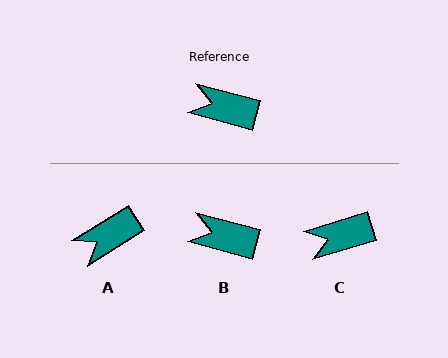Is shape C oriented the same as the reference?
No, it is off by about 32 degrees.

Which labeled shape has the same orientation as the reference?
B.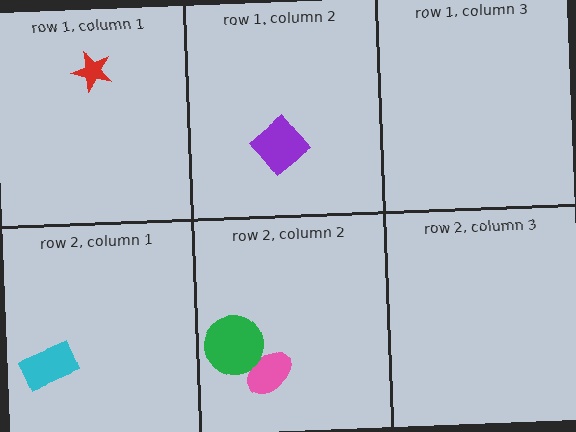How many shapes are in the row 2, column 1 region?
1.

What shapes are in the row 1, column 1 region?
The red star.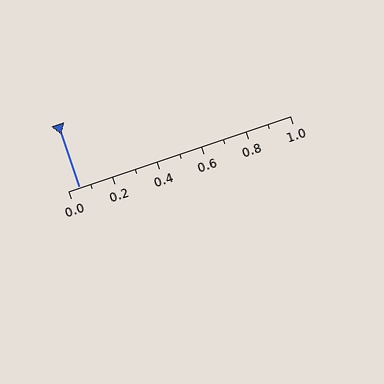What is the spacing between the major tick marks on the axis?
The major ticks are spaced 0.2 apart.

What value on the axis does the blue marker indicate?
The marker indicates approximately 0.05.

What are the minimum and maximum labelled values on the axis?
The axis runs from 0.0 to 1.0.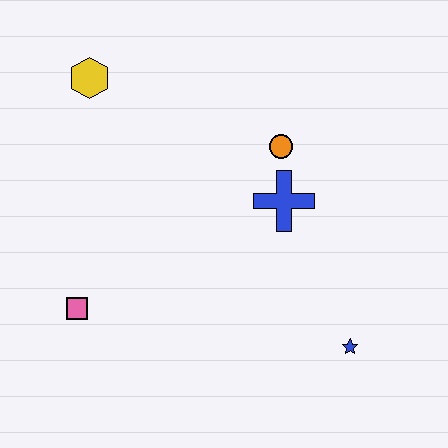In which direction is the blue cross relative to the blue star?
The blue cross is above the blue star.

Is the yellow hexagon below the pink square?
No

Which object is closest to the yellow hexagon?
The orange circle is closest to the yellow hexagon.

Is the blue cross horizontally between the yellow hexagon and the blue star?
Yes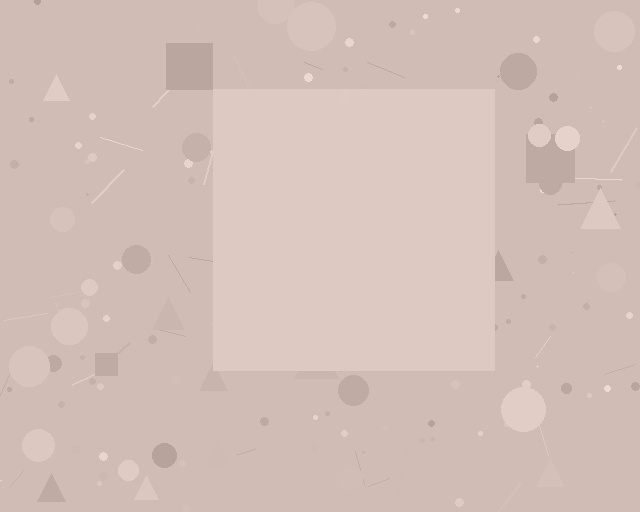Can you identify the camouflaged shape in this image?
The camouflaged shape is a square.